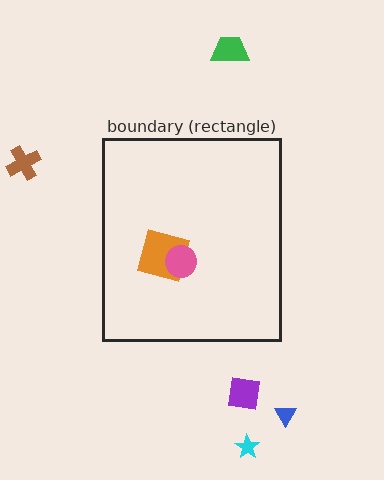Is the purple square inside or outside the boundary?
Outside.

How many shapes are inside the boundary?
2 inside, 5 outside.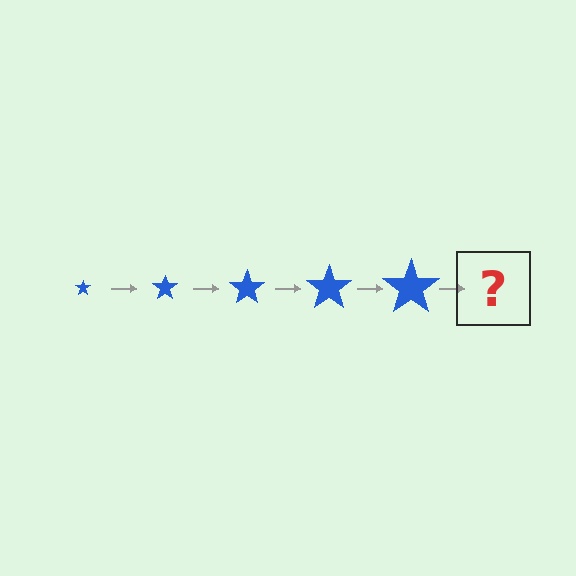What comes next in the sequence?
The next element should be a blue star, larger than the previous one.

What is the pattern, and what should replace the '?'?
The pattern is that the star gets progressively larger each step. The '?' should be a blue star, larger than the previous one.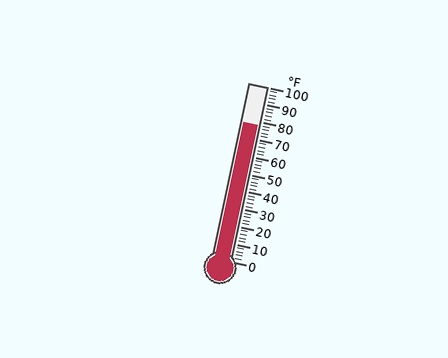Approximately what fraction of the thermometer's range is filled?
The thermometer is filled to approximately 80% of its range.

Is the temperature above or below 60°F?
The temperature is above 60°F.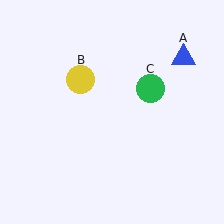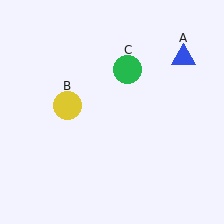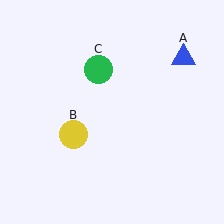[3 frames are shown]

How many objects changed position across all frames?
2 objects changed position: yellow circle (object B), green circle (object C).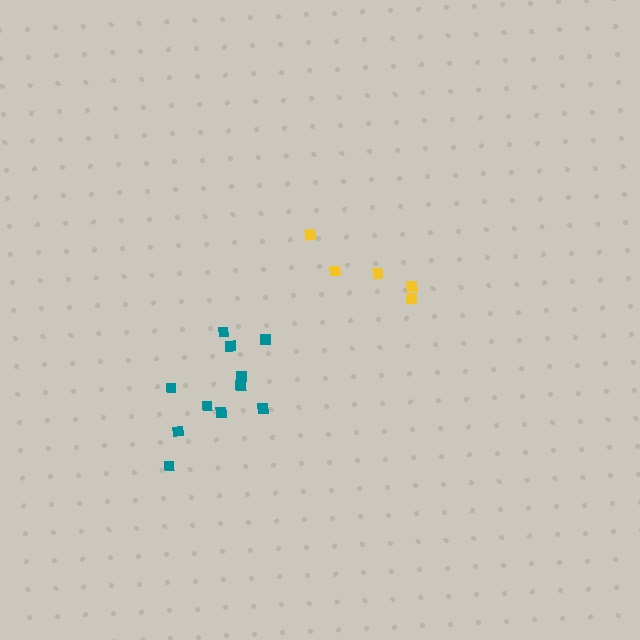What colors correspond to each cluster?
The clusters are colored: yellow, teal.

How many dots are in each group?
Group 1: 6 dots, Group 2: 11 dots (17 total).